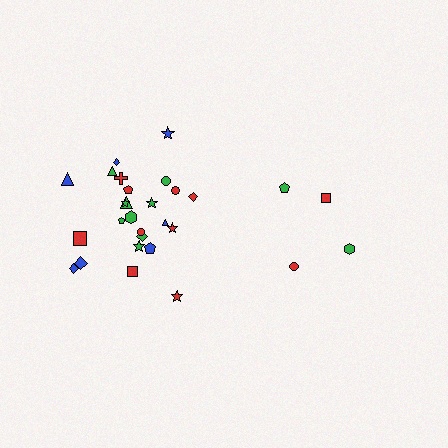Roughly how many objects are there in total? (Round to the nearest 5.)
Roughly 30 objects in total.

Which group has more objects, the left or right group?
The left group.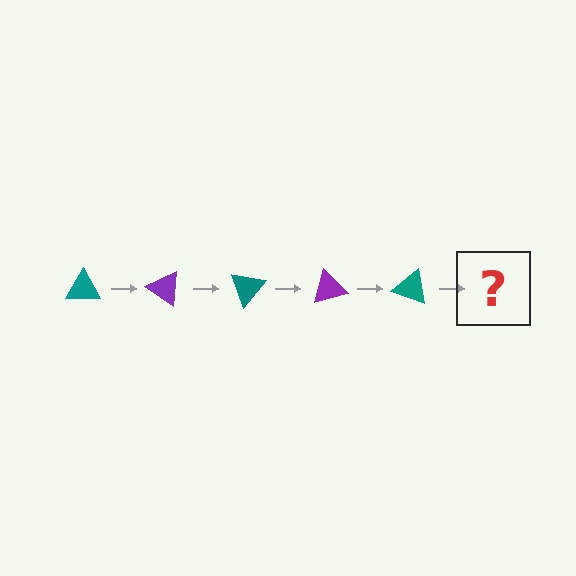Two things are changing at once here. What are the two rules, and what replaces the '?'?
The two rules are that it rotates 35 degrees each step and the color cycles through teal and purple. The '?' should be a purple triangle, rotated 175 degrees from the start.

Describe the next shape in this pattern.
It should be a purple triangle, rotated 175 degrees from the start.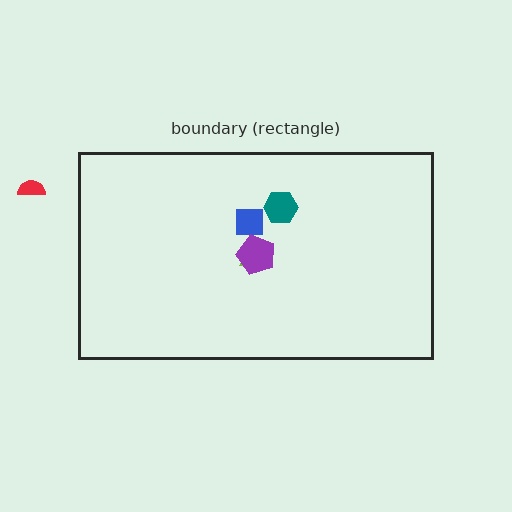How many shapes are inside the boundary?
4 inside, 1 outside.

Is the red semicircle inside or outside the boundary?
Outside.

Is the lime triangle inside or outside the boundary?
Inside.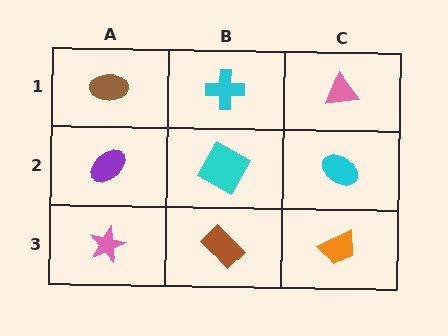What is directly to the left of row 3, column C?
A brown rectangle.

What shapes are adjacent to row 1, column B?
A cyan square (row 2, column B), a brown ellipse (row 1, column A), a pink triangle (row 1, column C).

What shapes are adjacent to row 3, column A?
A purple ellipse (row 2, column A), a brown rectangle (row 3, column B).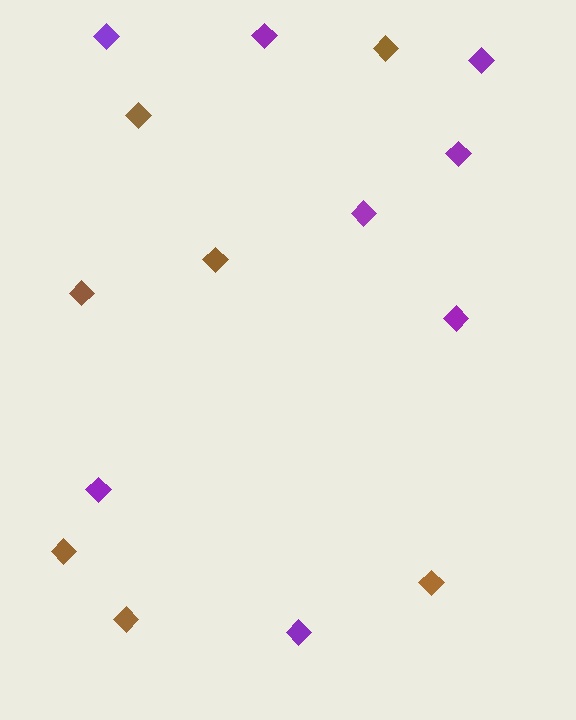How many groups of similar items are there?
There are 2 groups: one group of brown diamonds (7) and one group of purple diamonds (8).